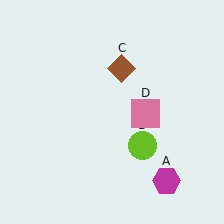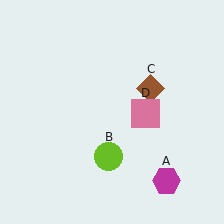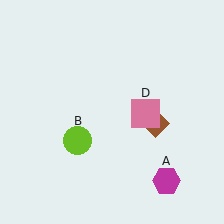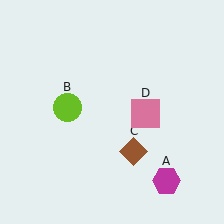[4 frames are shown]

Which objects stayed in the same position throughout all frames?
Magenta hexagon (object A) and pink square (object D) remained stationary.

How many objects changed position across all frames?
2 objects changed position: lime circle (object B), brown diamond (object C).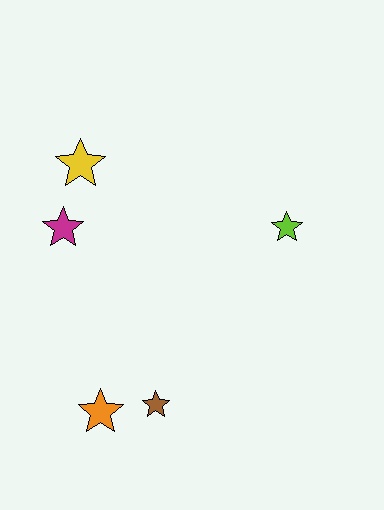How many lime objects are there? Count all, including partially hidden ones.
There is 1 lime object.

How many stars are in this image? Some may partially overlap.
There are 5 stars.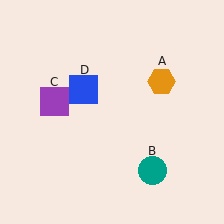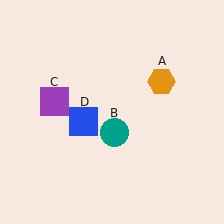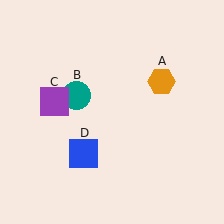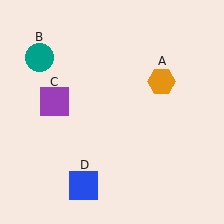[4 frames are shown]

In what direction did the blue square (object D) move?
The blue square (object D) moved down.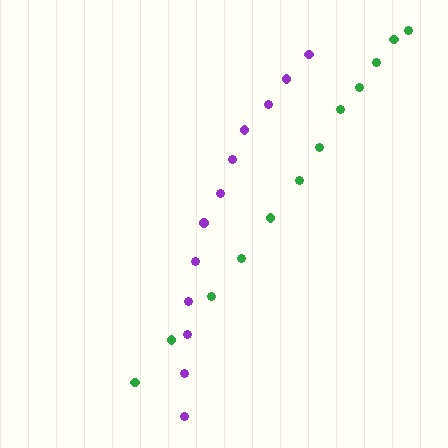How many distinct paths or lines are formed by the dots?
There are 2 distinct paths.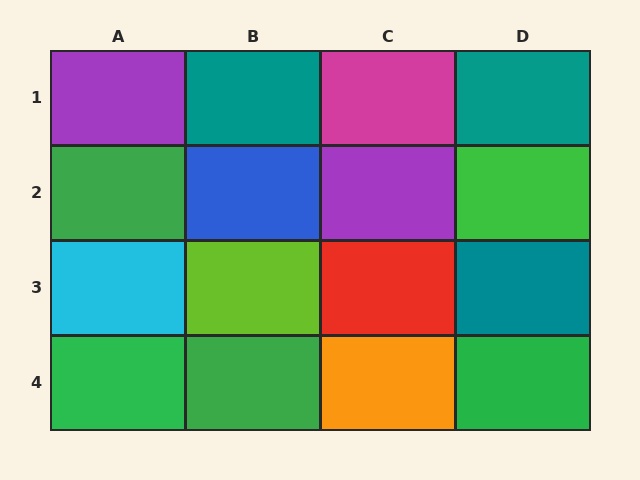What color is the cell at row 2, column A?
Green.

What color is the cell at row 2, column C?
Purple.